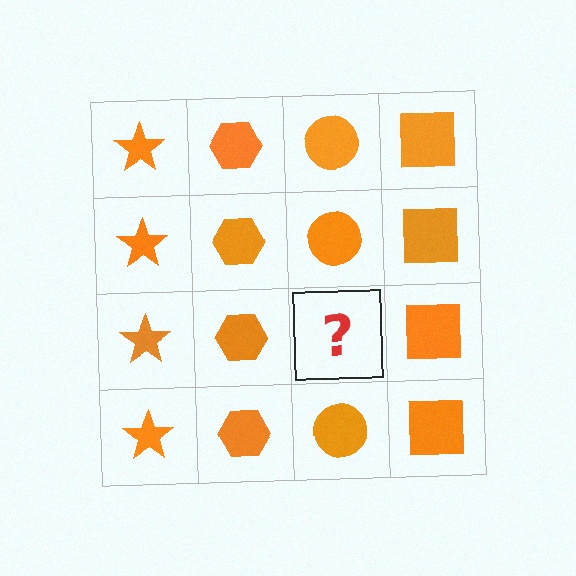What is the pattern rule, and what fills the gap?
The rule is that each column has a consistent shape. The gap should be filled with an orange circle.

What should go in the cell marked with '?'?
The missing cell should contain an orange circle.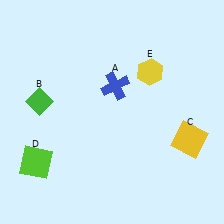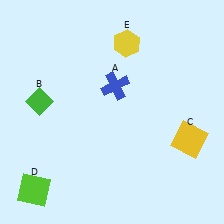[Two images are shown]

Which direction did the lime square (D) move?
The lime square (D) moved down.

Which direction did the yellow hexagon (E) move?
The yellow hexagon (E) moved up.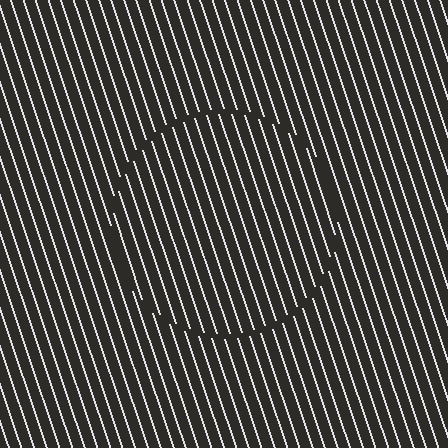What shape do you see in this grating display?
An illusory circle. The interior of the shape contains the same grating, shifted by half a period — the contour is defined by the phase discontinuity where line-ends from the inner and outer gratings abut.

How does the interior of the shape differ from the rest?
The interior of the shape contains the same grating, shifted by half a period — the contour is defined by the phase discontinuity where line-ends from the inner and outer gratings abut.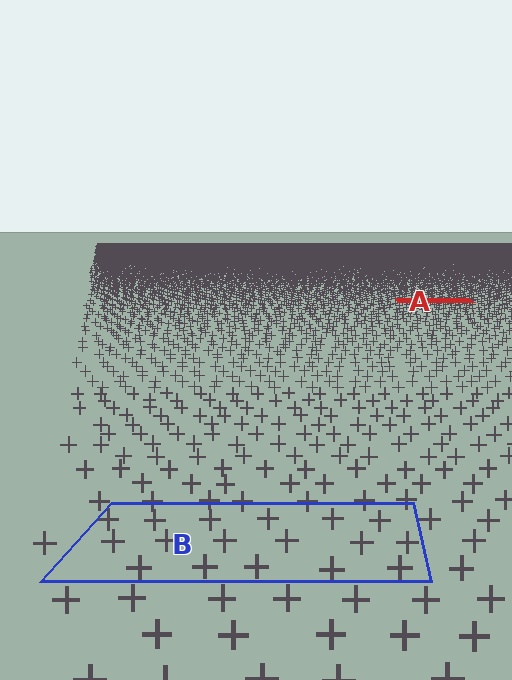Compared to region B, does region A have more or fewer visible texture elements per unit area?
Region A has more texture elements per unit area — they are packed more densely because it is farther away.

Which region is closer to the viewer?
Region B is closer. The texture elements there are larger and more spread out.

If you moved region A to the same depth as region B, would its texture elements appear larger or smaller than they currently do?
They would appear larger. At a closer depth, the same texture elements are projected at a bigger on-screen size.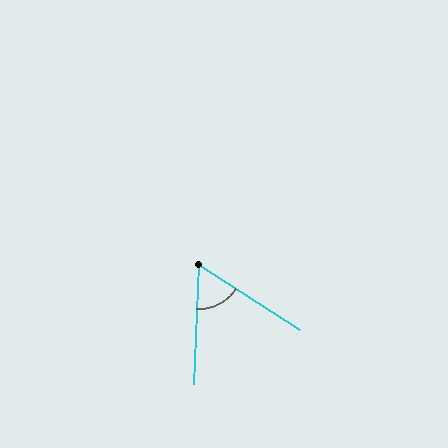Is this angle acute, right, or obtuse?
It is acute.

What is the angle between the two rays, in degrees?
Approximately 60 degrees.